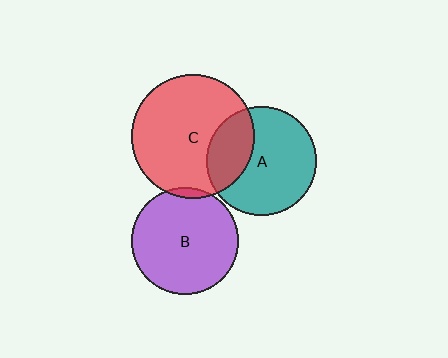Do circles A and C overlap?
Yes.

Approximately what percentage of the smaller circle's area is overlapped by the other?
Approximately 30%.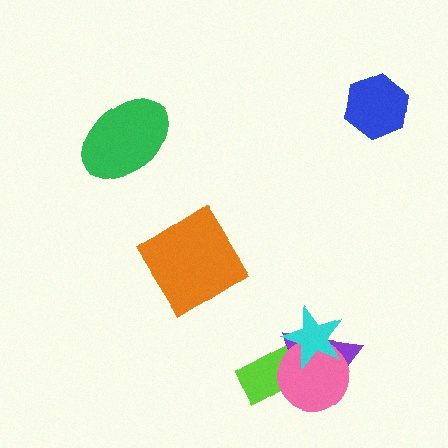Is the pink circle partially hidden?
Yes, it is partially covered by another shape.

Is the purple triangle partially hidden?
Yes, it is partially covered by another shape.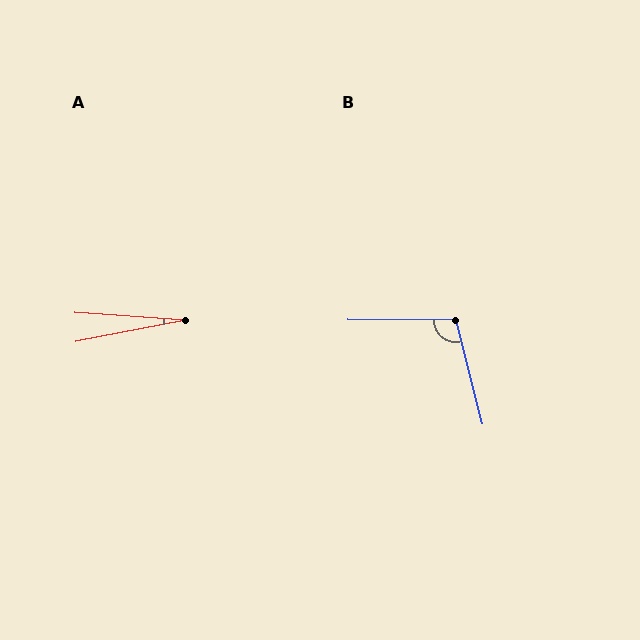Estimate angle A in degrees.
Approximately 15 degrees.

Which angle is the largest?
B, at approximately 105 degrees.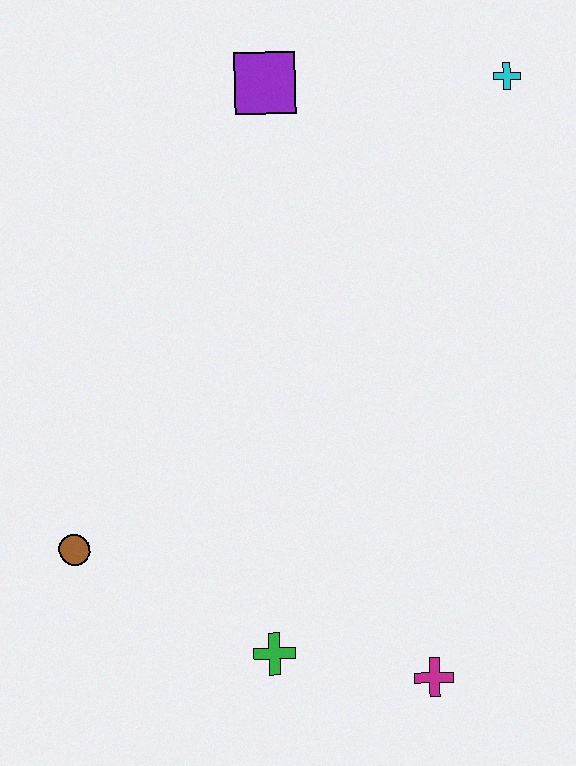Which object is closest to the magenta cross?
The green cross is closest to the magenta cross.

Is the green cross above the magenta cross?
Yes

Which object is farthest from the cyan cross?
The brown circle is farthest from the cyan cross.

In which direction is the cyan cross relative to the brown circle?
The cyan cross is above the brown circle.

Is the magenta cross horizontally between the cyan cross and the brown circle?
Yes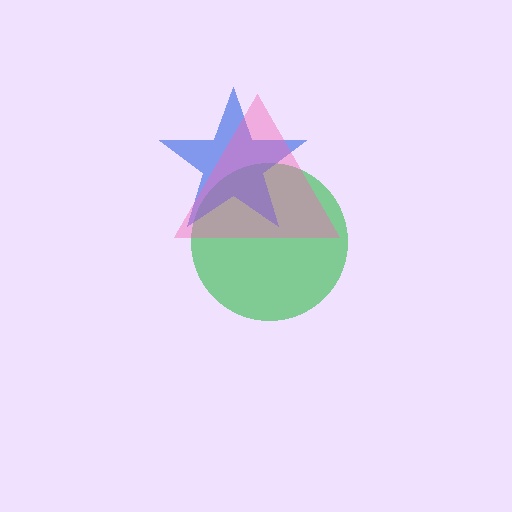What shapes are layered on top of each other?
The layered shapes are: a green circle, a blue star, a pink triangle.